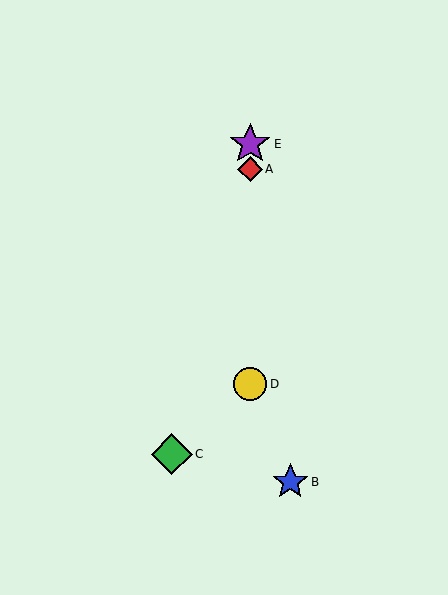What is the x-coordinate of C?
Object C is at x≈172.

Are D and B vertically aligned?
No, D is at x≈250 and B is at x≈290.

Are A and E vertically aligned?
Yes, both are at x≈250.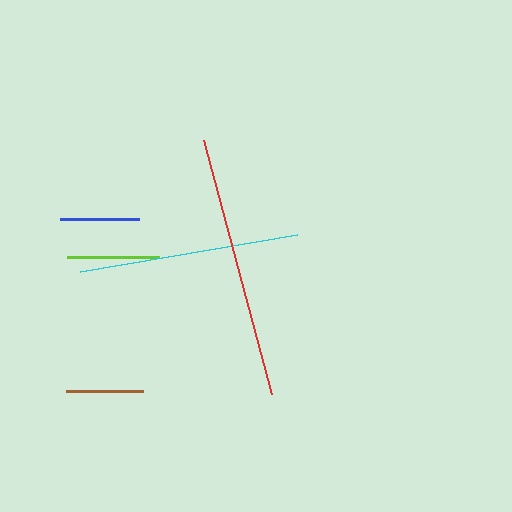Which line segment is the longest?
The red line is the longest at approximately 262 pixels.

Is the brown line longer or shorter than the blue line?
The blue line is longer than the brown line.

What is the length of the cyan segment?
The cyan segment is approximately 220 pixels long.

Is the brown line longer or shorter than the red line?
The red line is longer than the brown line.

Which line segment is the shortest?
The brown line is the shortest at approximately 77 pixels.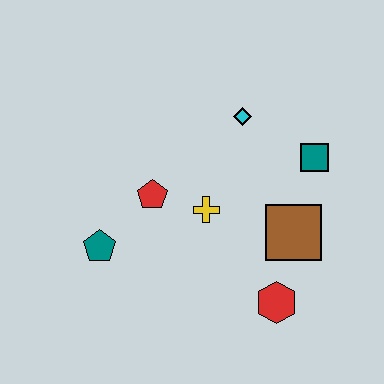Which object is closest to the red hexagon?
The brown square is closest to the red hexagon.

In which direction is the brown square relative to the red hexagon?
The brown square is above the red hexagon.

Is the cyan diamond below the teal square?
No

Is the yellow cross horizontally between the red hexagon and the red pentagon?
Yes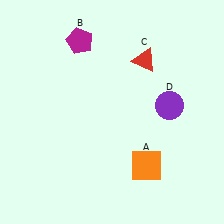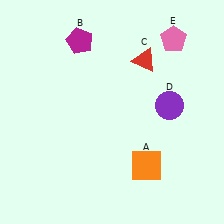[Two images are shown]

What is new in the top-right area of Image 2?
A pink pentagon (E) was added in the top-right area of Image 2.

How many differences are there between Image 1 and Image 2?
There is 1 difference between the two images.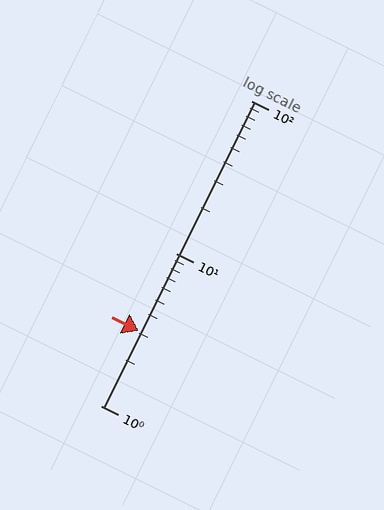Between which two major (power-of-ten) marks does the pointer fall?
The pointer is between 1 and 10.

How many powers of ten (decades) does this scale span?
The scale spans 2 decades, from 1 to 100.